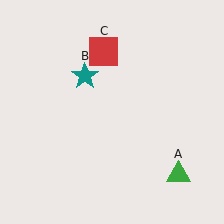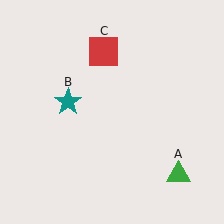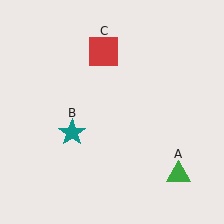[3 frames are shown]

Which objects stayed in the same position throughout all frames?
Green triangle (object A) and red square (object C) remained stationary.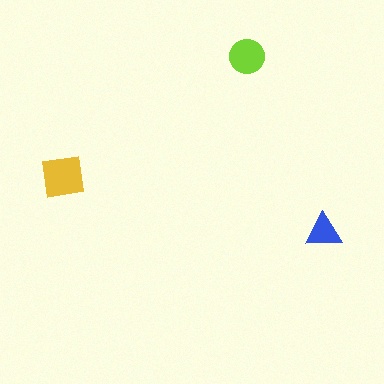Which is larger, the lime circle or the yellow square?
The yellow square.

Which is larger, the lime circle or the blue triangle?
The lime circle.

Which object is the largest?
The yellow square.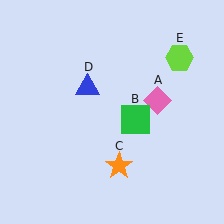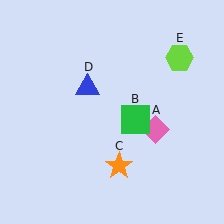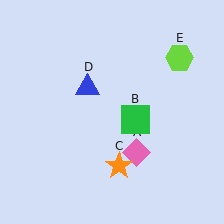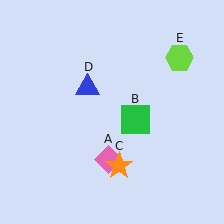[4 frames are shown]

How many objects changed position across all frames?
1 object changed position: pink diamond (object A).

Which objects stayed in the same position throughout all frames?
Green square (object B) and orange star (object C) and blue triangle (object D) and lime hexagon (object E) remained stationary.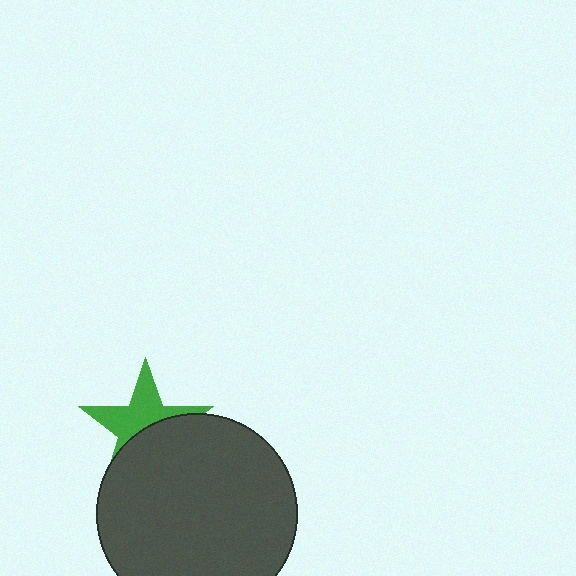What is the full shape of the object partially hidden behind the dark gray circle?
The partially hidden object is a green star.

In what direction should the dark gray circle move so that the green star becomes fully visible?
The dark gray circle should move down. That is the shortest direction to clear the overlap and leave the green star fully visible.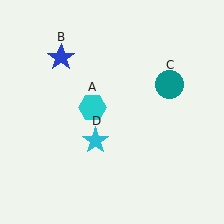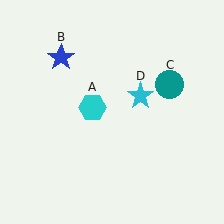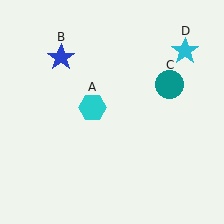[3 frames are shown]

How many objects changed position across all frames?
1 object changed position: cyan star (object D).